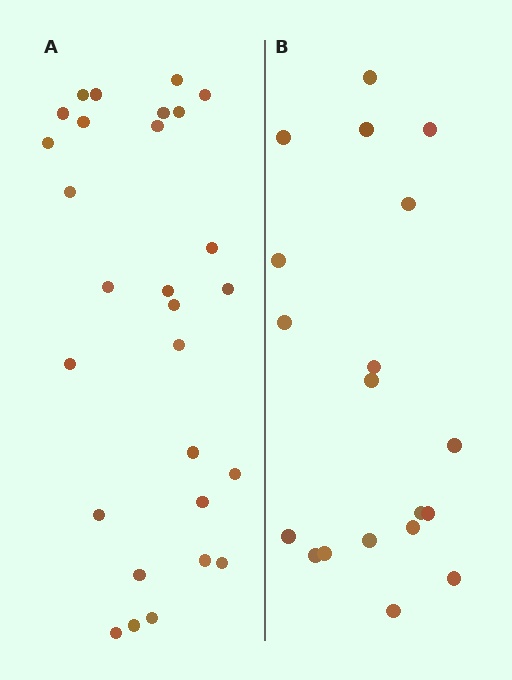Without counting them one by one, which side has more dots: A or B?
Region A (the left region) has more dots.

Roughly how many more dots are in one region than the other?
Region A has roughly 8 or so more dots than region B.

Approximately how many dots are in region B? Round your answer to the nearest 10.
About 20 dots. (The exact count is 19, which rounds to 20.)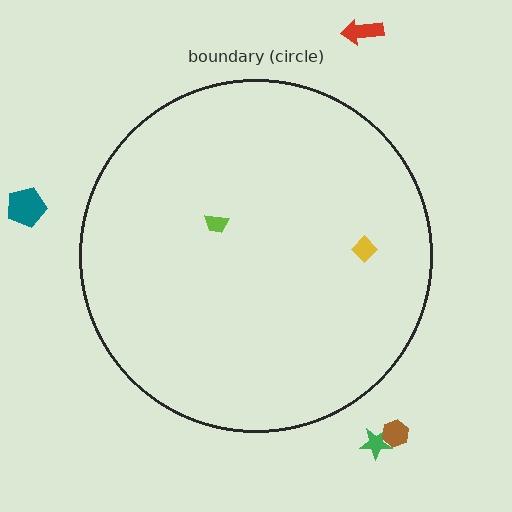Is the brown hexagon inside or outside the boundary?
Outside.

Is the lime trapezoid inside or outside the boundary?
Inside.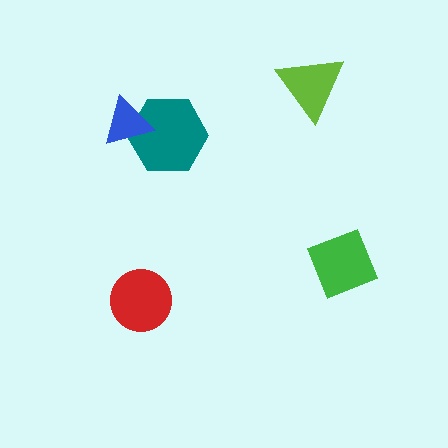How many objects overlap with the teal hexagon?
1 object overlaps with the teal hexagon.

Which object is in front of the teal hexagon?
The blue triangle is in front of the teal hexagon.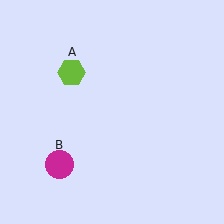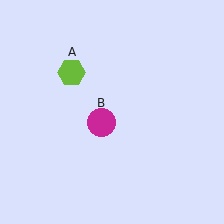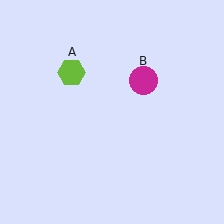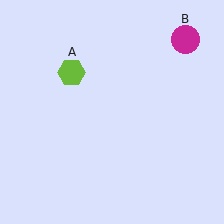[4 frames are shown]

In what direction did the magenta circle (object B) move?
The magenta circle (object B) moved up and to the right.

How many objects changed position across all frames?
1 object changed position: magenta circle (object B).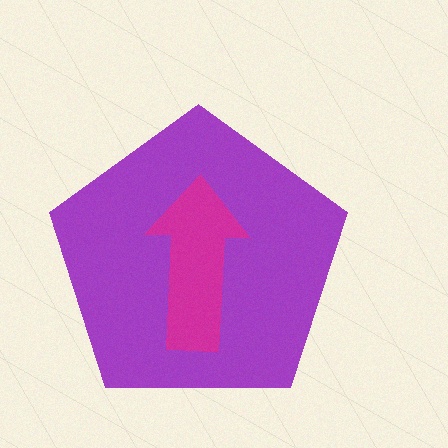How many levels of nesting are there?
2.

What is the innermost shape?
The magenta arrow.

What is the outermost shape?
The purple pentagon.